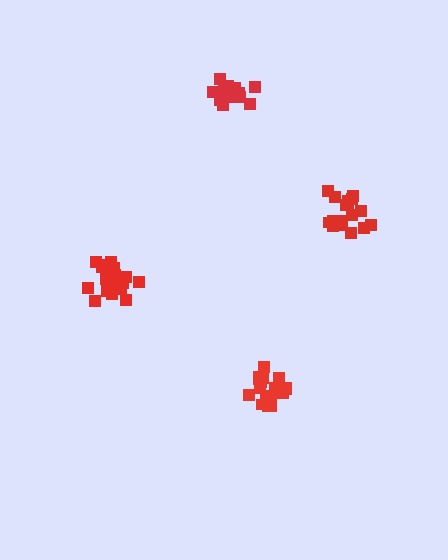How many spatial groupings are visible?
There are 4 spatial groupings.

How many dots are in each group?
Group 1: 17 dots, Group 2: 19 dots, Group 3: 18 dots, Group 4: 17 dots (71 total).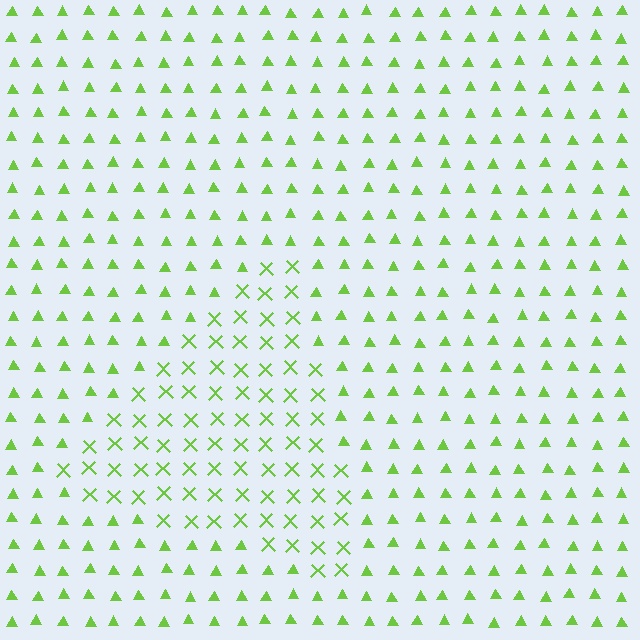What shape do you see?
I see a triangle.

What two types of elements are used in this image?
The image uses X marks inside the triangle region and triangles outside it.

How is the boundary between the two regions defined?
The boundary is defined by a change in element shape: X marks inside vs. triangles outside. All elements share the same color and spacing.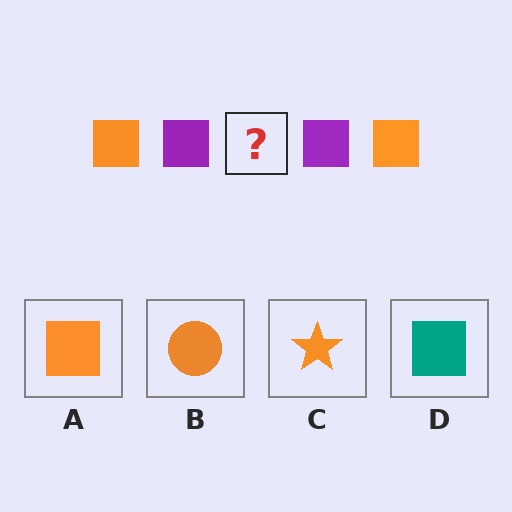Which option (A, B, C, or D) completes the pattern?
A.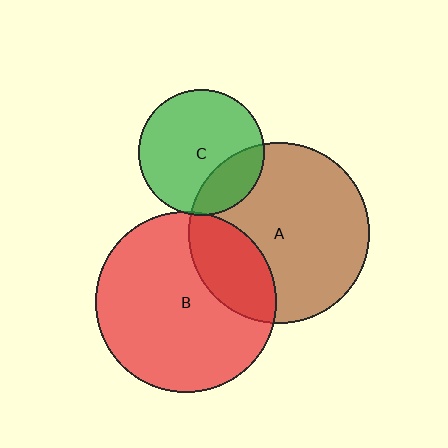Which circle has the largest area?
Circle B (red).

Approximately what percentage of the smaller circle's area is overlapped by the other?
Approximately 5%.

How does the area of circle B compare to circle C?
Approximately 2.1 times.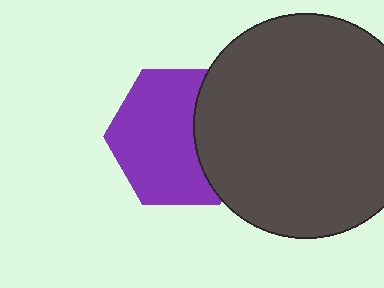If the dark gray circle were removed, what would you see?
You would see the complete purple hexagon.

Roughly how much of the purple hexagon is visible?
Most of it is visible (roughly 67%).